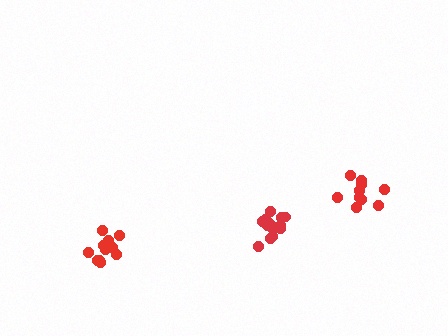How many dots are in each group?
Group 1: 16 dots, Group 2: 11 dots, Group 3: 10 dots (37 total).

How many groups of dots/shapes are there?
There are 3 groups.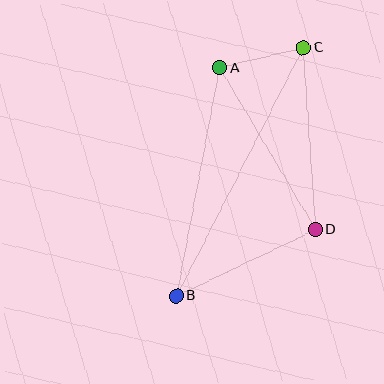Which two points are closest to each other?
Points A and C are closest to each other.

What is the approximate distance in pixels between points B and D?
The distance between B and D is approximately 154 pixels.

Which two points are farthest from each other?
Points B and C are farthest from each other.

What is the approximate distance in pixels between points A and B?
The distance between A and B is approximately 232 pixels.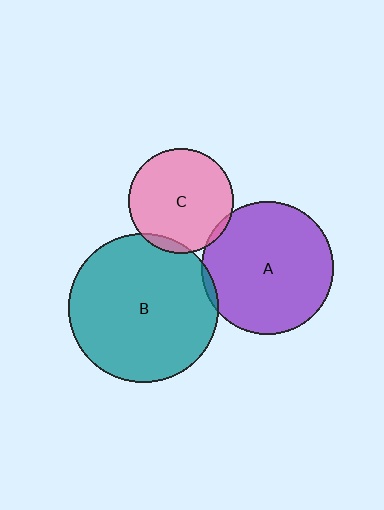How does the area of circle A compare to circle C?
Approximately 1.6 times.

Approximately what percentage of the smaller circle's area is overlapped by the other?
Approximately 5%.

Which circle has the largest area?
Circle B (teal).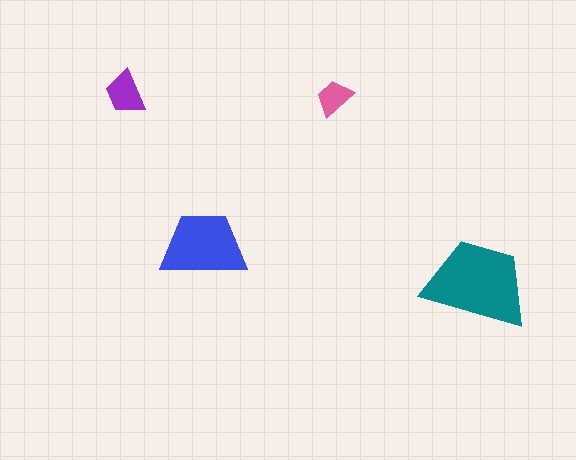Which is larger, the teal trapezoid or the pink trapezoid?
The teal one.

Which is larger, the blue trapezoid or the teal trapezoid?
The teal one.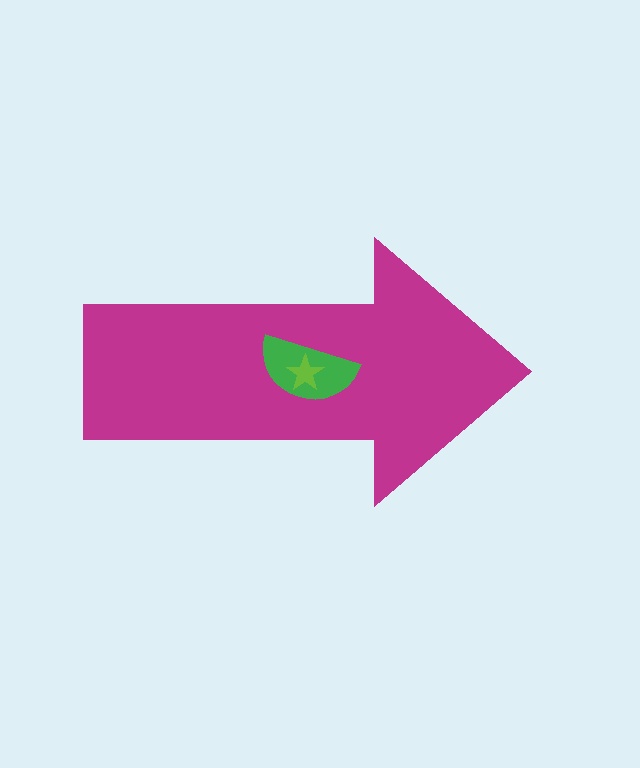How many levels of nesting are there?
3.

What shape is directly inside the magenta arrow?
The green semicircle.